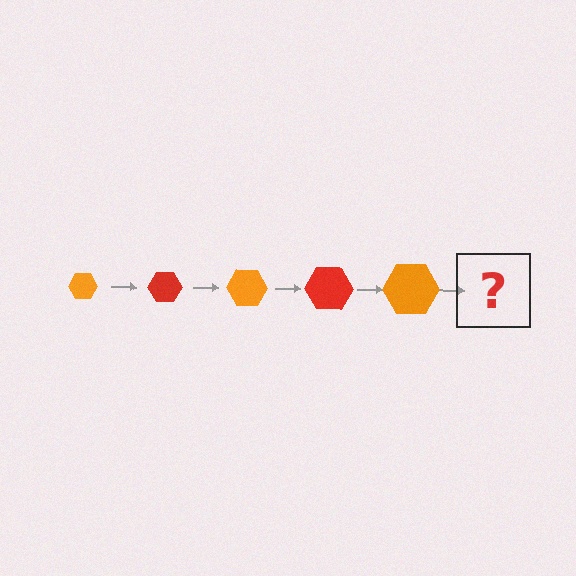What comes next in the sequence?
The next element should be a red hexagon, larger than the previous one.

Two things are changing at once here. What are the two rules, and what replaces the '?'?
The two rules are that the hexagon grows larger each step and the color cycles through orange and red. The '?' should be a red hexagon, larger than the previous one.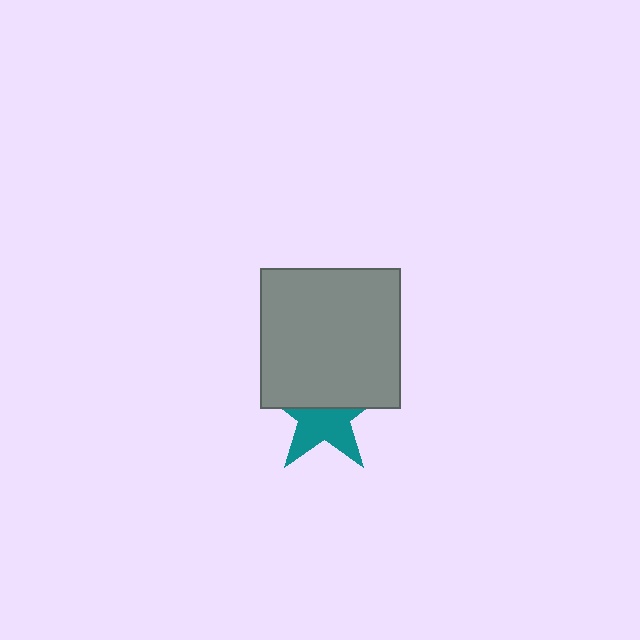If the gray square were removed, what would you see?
You would see the complete teal star.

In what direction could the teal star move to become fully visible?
The teal star could move down. That would shift it out from behind the gray square entirely.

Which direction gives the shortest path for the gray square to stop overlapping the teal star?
Moving up gives the shortest separation.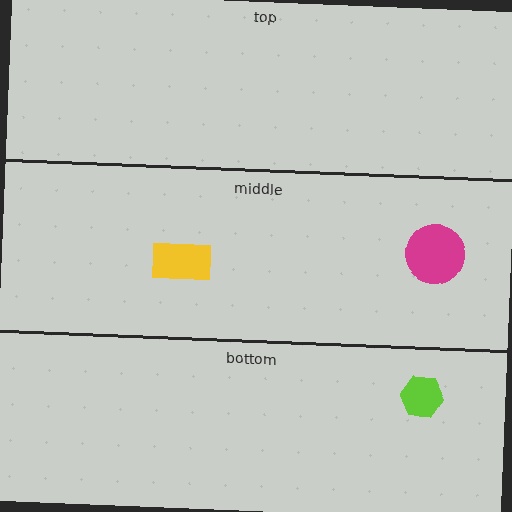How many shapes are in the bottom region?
1.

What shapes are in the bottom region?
The lime hexagon.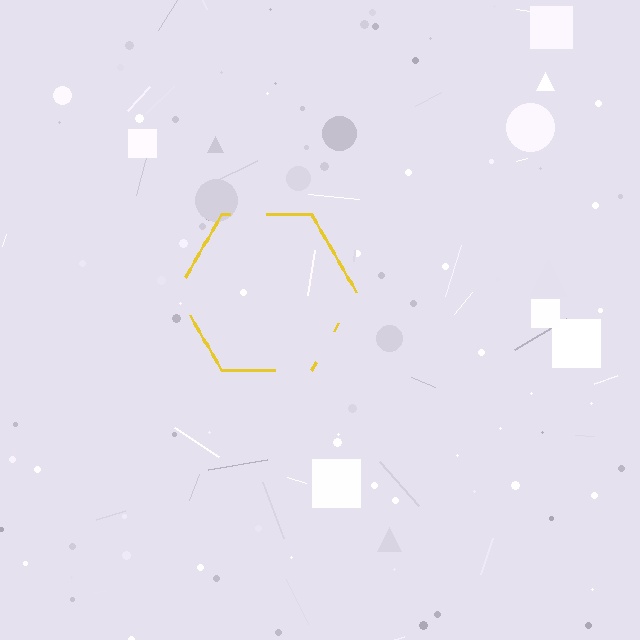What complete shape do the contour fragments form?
The contour fragments form a hexagon.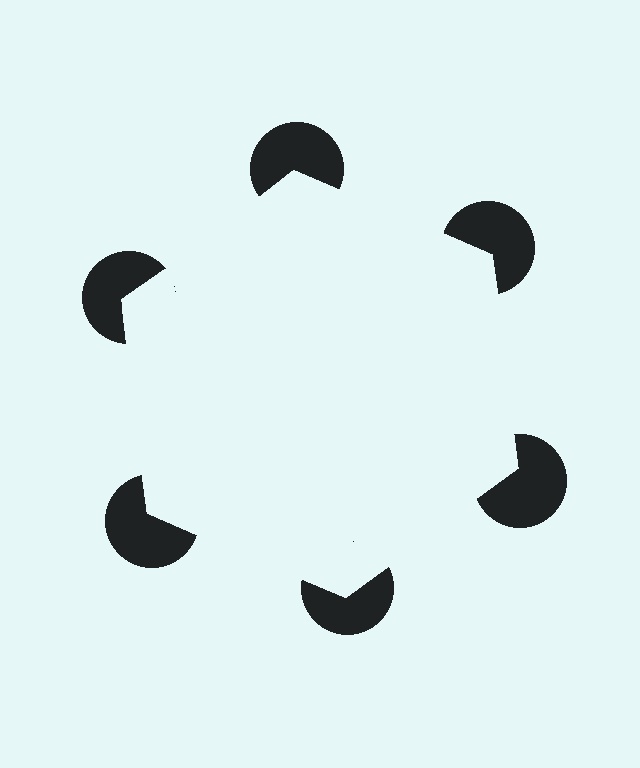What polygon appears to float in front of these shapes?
An illusory hexagon — its edges are inferred from the aligned wedge cuts in the pac-man discs, not physically drawn.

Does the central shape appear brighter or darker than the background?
It typically appears slightly brighter than the background, even though no actual brightness change is drawn.